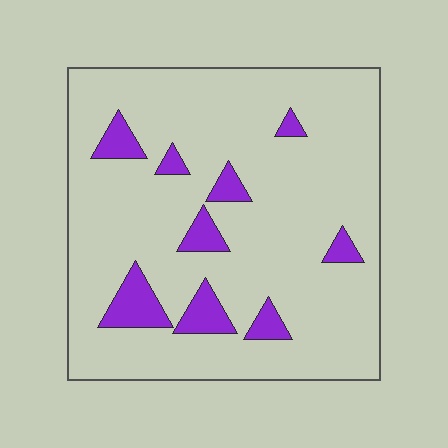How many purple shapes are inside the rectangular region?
9.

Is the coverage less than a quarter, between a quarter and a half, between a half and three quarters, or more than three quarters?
Less than a quarter.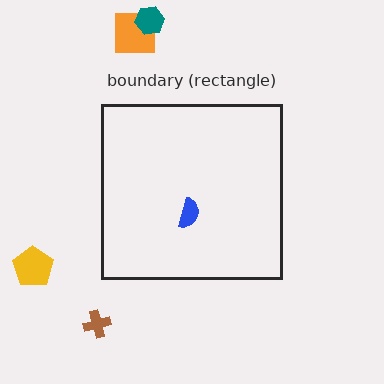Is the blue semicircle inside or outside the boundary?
Inside.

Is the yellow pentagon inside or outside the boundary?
Outside.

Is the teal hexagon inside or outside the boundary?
Outside.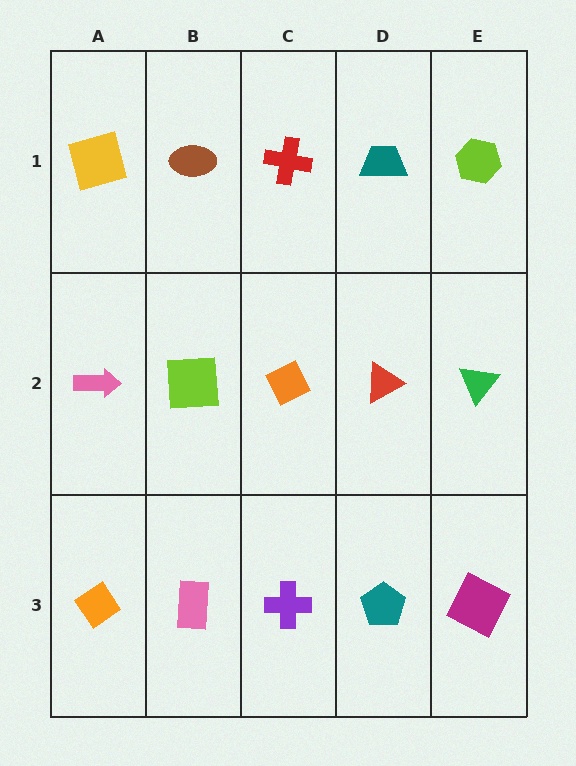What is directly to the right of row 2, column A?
A lime square.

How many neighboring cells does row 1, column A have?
2.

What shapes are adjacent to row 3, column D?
A red triangle (row 2, column D), a purple cross (row 3, column C), a magenta square (row 3, column E).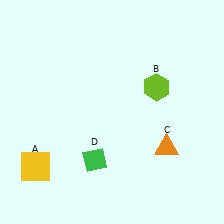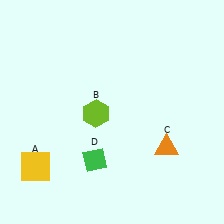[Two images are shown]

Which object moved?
The lime hexagon (B) moved left.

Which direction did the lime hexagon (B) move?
The lime hexagon (B) moved left.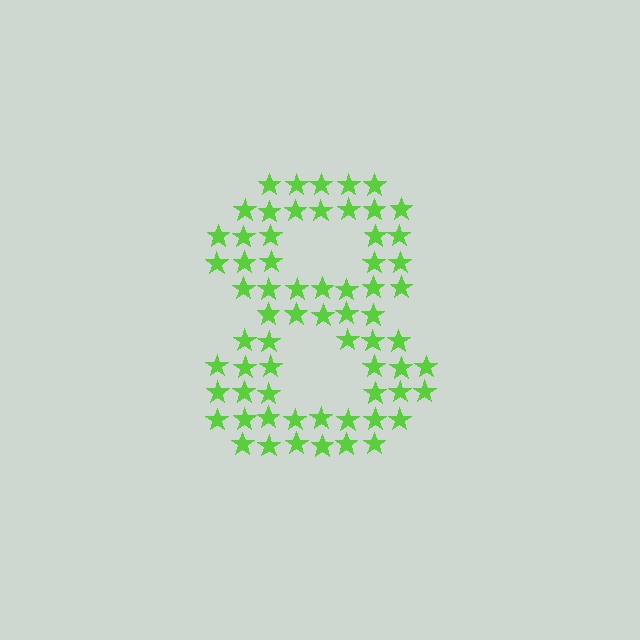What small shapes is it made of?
It is made of small stars.